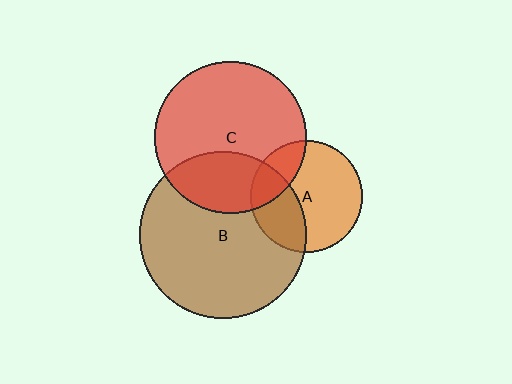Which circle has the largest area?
Circle B (brown).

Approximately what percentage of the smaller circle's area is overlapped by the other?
Approximately 35%.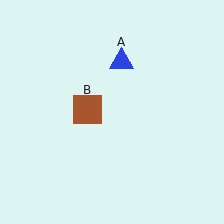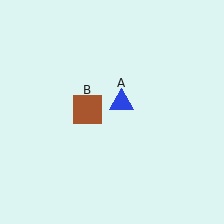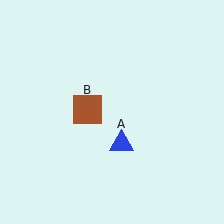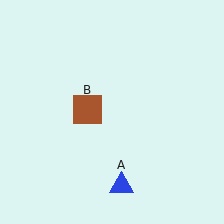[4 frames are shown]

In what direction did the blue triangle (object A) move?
The blue triangle (object A) moved down.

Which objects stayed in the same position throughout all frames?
Brown square (object B) remained stationary.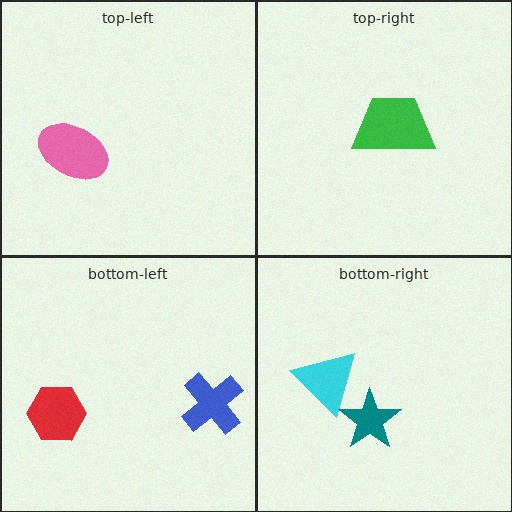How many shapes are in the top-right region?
1.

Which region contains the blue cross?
The bottom-left region.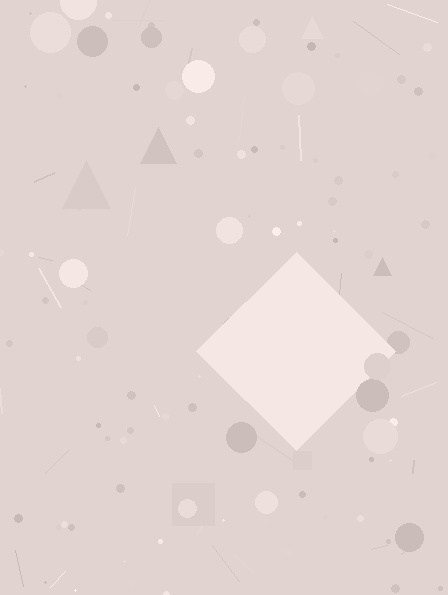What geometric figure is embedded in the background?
A diamond is embedded in the background.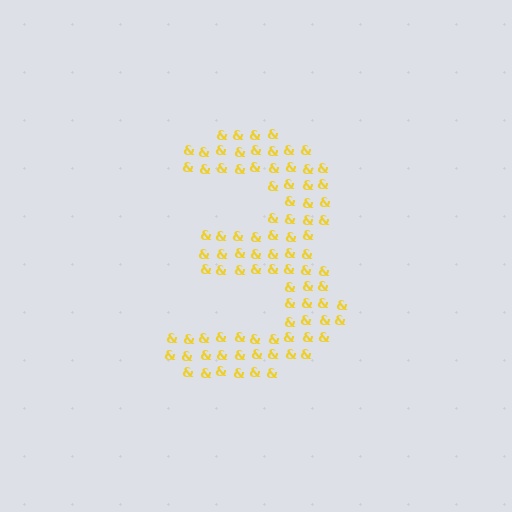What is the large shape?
The large shape is the digit 3.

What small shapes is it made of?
It is made of small ampersands.